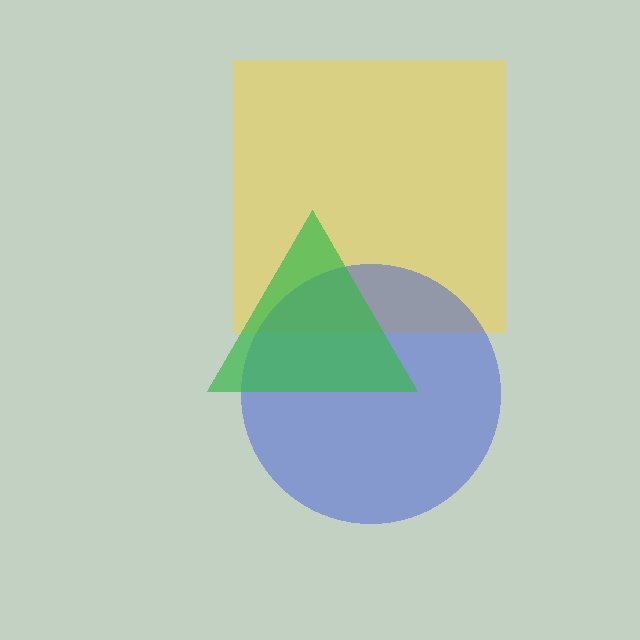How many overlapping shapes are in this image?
There are 3 overlapping shapes in the image.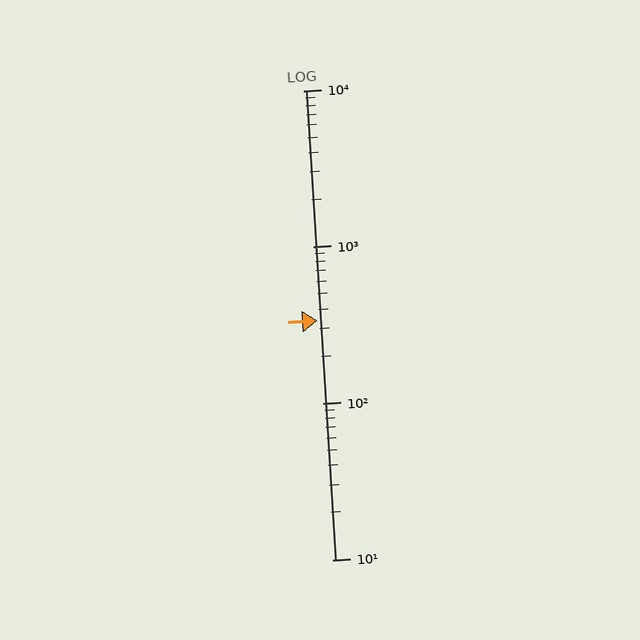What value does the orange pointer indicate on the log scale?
The pointer indicates approximately 340.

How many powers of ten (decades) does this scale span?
The scale spans 3 decades, from 10 to 10000.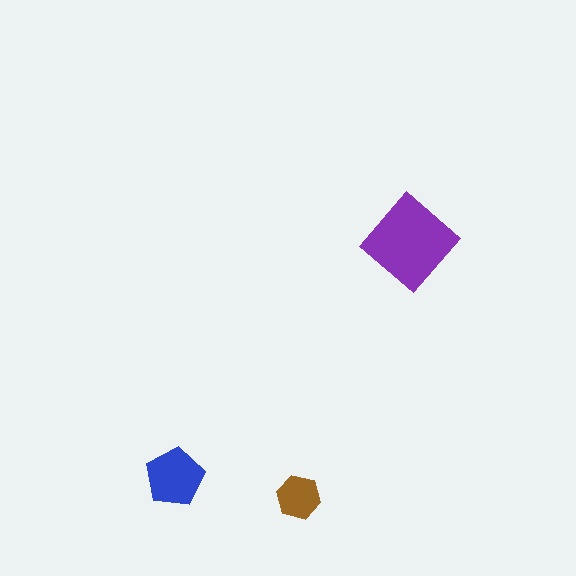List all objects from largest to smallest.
The purple diamond, the blue pentagon, the brown hexagon.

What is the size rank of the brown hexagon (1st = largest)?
3rd.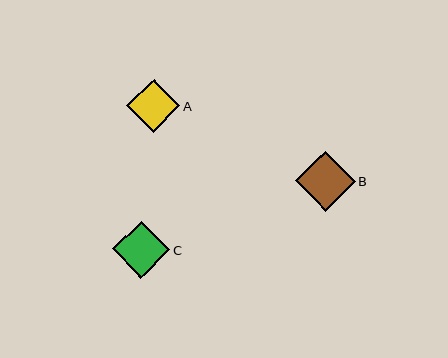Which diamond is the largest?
Diamond B is the largest with a size of approximately 60 pixels.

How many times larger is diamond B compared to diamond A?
Diamond B is approximately 1.1 times the size of diamond A.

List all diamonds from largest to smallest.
From largest to smallest: B, C, A.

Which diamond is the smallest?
Diamond A is the smallest with a size of approximately 53 pixels.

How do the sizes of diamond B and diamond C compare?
Diamond B and diamond C are approximately the same size.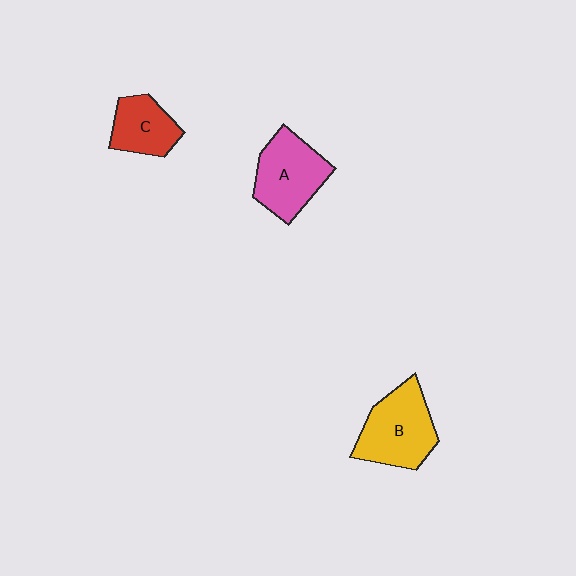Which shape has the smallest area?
Shape C (red).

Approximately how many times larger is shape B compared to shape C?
Approximately 1.5 times.